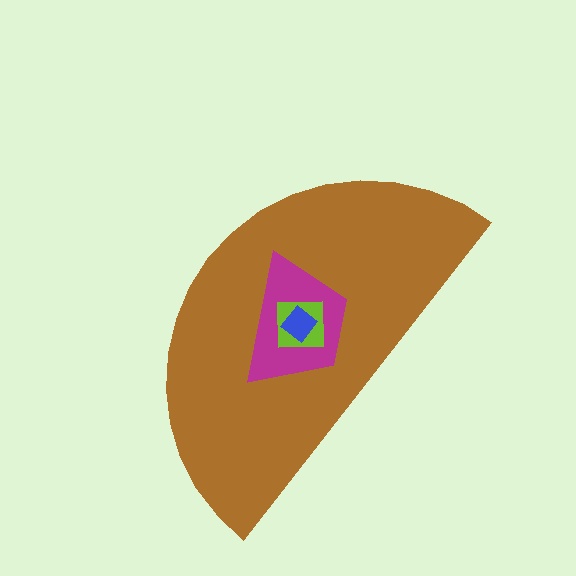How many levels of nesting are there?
4.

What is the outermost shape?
The brown semicircle.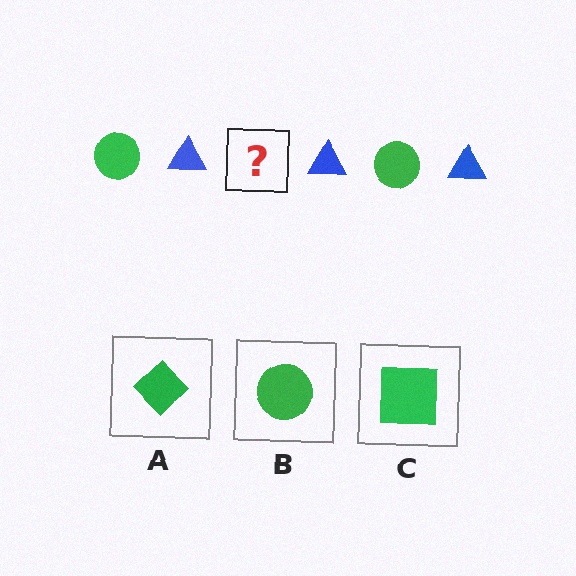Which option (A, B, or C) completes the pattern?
B.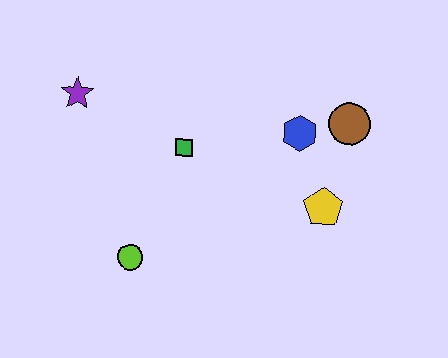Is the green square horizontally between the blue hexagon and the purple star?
Yes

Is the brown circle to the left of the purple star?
No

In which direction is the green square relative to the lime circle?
The green square is above the lime circle.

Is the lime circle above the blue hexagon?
No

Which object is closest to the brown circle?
The blue hexagon is closest to the brown circle.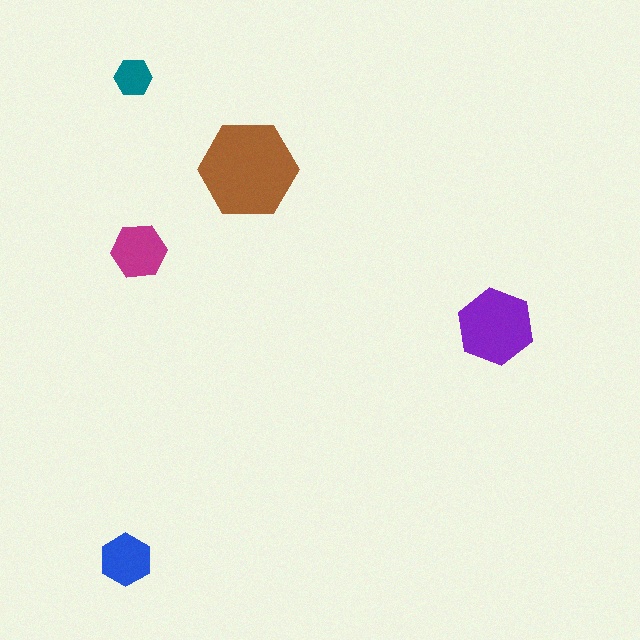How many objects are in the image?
There are 5 objects in the image.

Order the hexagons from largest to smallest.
the brown one, the purple one, the magenta one, the blue one, the teal one.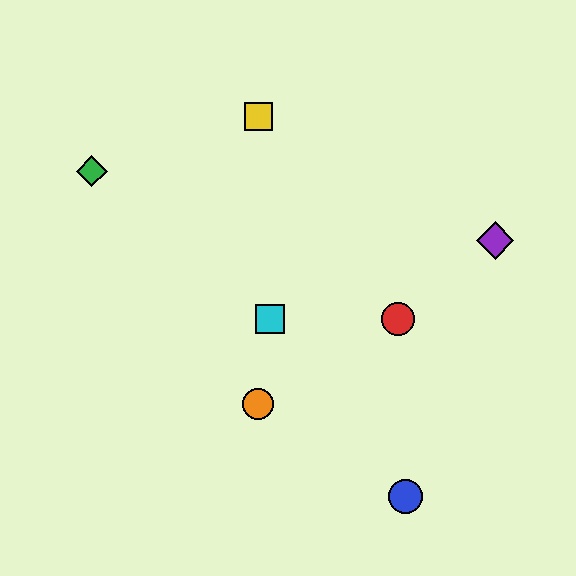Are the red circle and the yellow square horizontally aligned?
No, the red circle is at y≈319 and the yellow square is at y≈116.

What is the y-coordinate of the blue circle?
The blue circle is at y≈496.